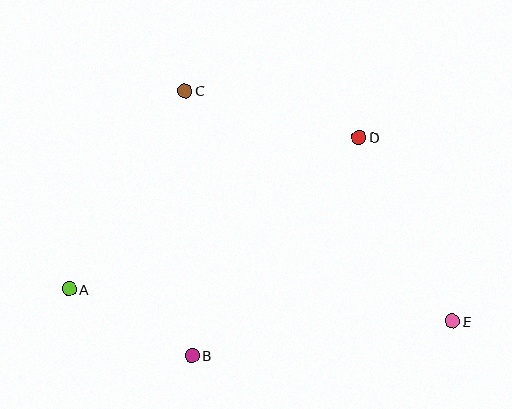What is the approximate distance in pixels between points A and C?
The distance between A and C is approximately 230 pixels.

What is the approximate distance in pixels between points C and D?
The distance between C and D is approximately 180 pixels.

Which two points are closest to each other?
Points A and B are closest to each other.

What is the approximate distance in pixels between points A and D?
The distance between A and D is approximately 328 pixels.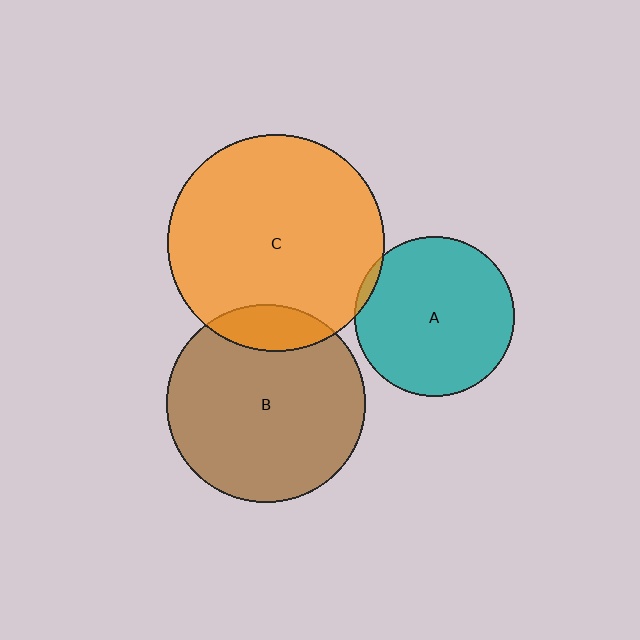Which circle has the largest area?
Circle C (orange).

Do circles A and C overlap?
Yes.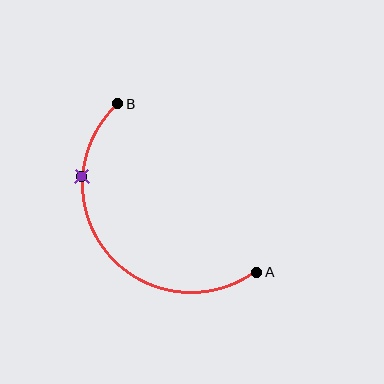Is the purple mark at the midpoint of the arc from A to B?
No. The purple mark lies on the arc but is closer to endpoint B. The arc midpoint would be at the point on the curve equidistant along the arc from both A and B.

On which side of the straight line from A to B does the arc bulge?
The arc bulges below and to the left of the straight line connecting A and B.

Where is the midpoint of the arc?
The arc midpoint is the point on the curve farthest from the straight line joining A and B. It sits below and to the left of that line.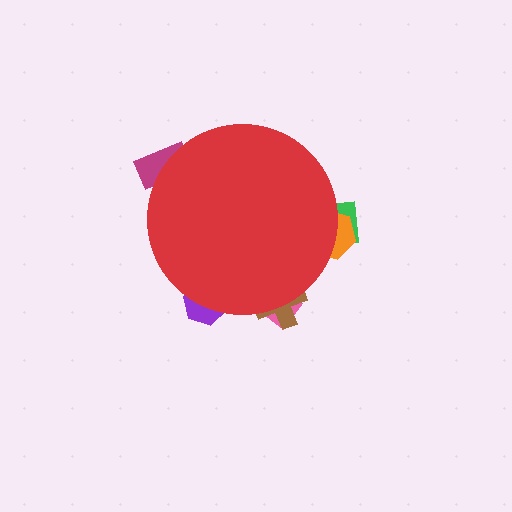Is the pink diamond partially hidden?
Yes, the pink diamond is partially hidden behind the red circle.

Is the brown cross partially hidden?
Yes, the brown cross is partially hidden behind the red circle.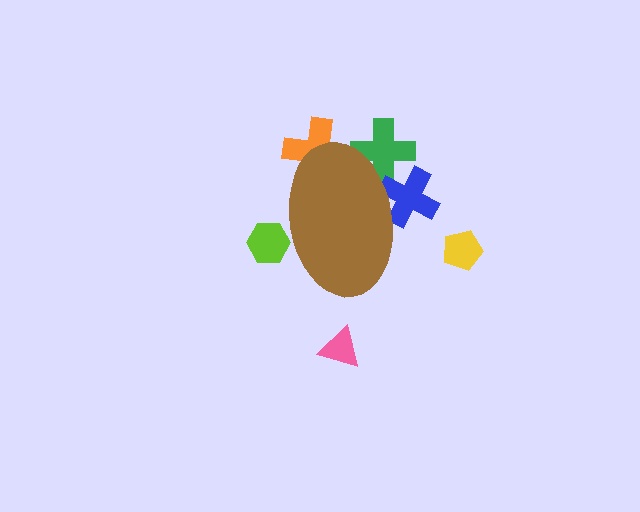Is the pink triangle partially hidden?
No, the pink triangle is fully visible.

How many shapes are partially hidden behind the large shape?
4 shapes are partially hidden.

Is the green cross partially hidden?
Yes, the green cross is partially hidden behind the brown ellipse.